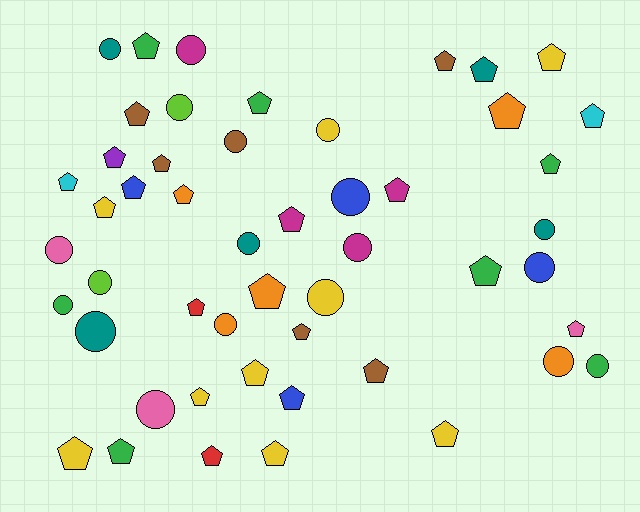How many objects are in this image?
There are 50 objects.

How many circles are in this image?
There are 19 circles.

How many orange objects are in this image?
There are 5 orange objects.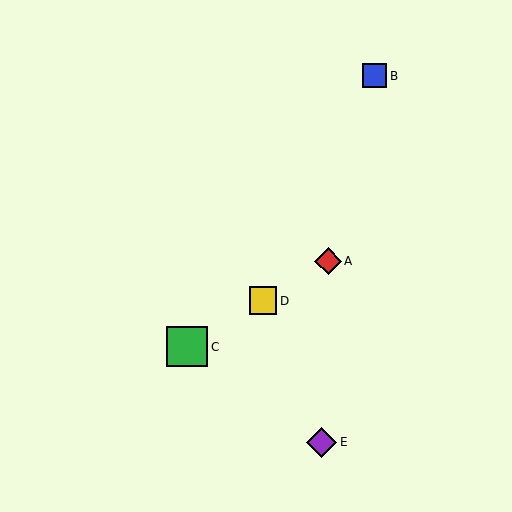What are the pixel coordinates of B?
Object B is at (375, 76).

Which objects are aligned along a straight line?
Objects A, C, D are aligned along a straight line.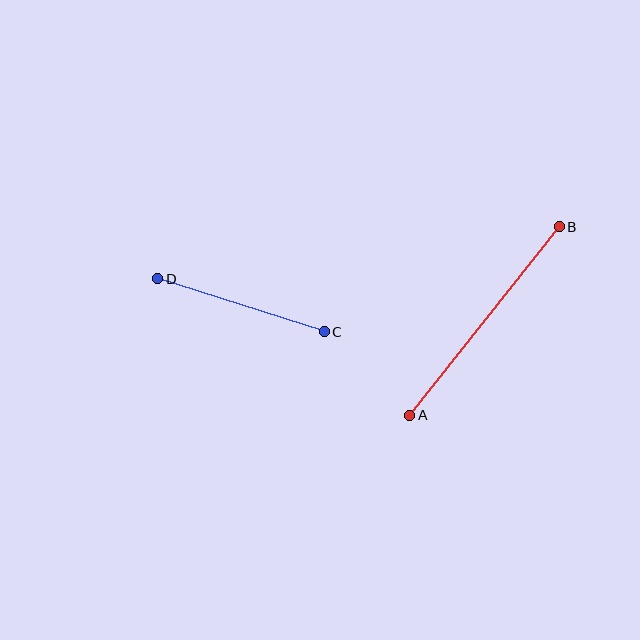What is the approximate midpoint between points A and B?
The midpoint is at approximately (485, 321) pixels.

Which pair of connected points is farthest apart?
Points A and B are farthest apart.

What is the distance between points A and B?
The distance is approximately 241 pixels.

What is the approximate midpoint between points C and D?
The midpoint is at approximately (241, 305) pixels.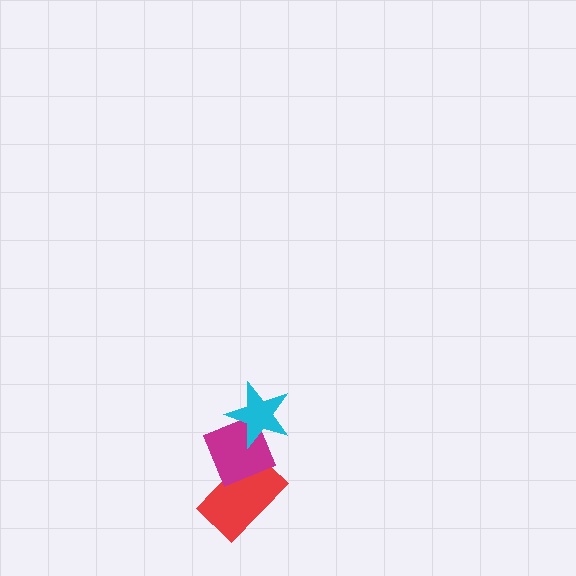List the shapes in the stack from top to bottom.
From top to bottom: the cyan star, the magenta diamond, the red rectangle.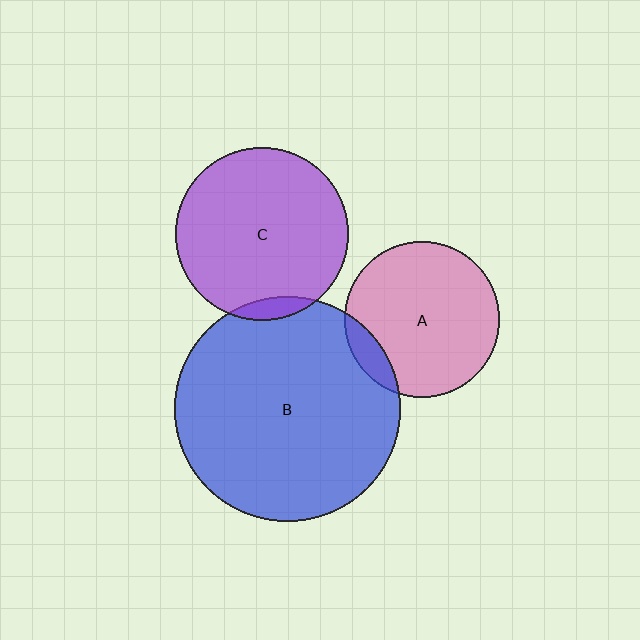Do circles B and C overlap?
Yes.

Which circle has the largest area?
Circle B (blue).